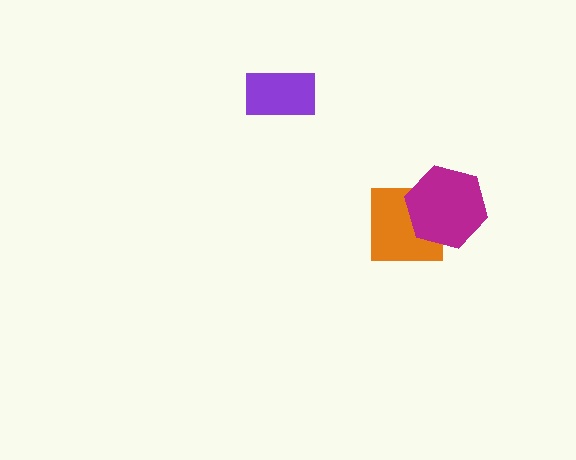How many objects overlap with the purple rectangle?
0 objects overlap with the purple rectangle.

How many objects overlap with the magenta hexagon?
1 object overlaps with the magenta hexagon.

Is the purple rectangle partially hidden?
No, no other shape covers it.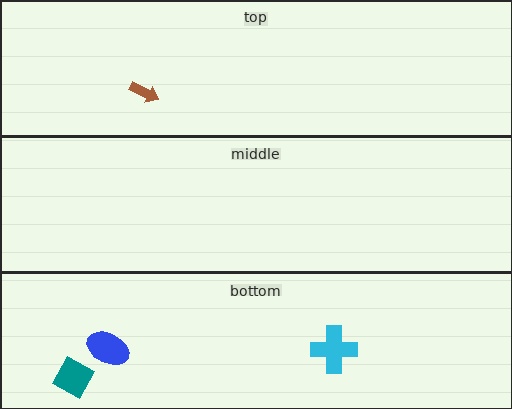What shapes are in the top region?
The brown arrow.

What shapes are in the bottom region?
The blue ellipse, the teal diamond, the cyan cross.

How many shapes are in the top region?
1.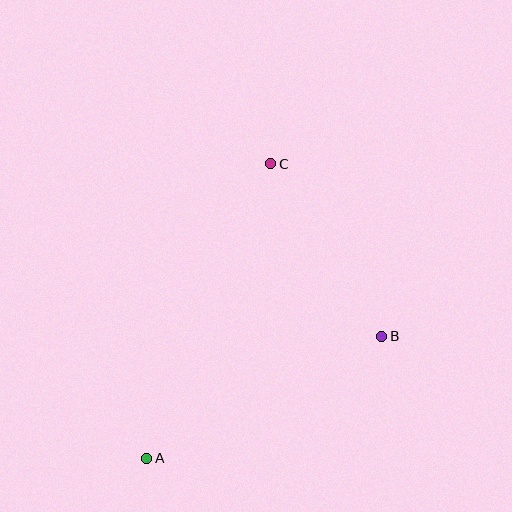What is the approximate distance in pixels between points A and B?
The distance between A and B is approximately 265 pixels.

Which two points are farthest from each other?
Points A and C are farthest from each other.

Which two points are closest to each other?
Points B and C are closest to each other.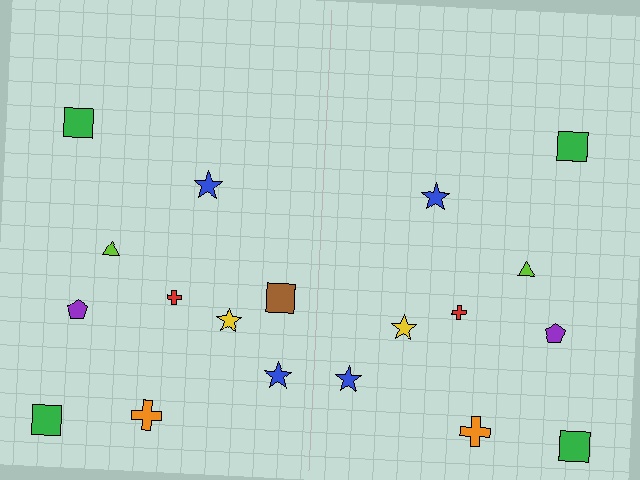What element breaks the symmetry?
A brown square is missing from the right side.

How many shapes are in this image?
There are 19 shapes in this image.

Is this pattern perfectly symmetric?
No, the pattern is not perfectly symmetric. A brown square is missing from the right side.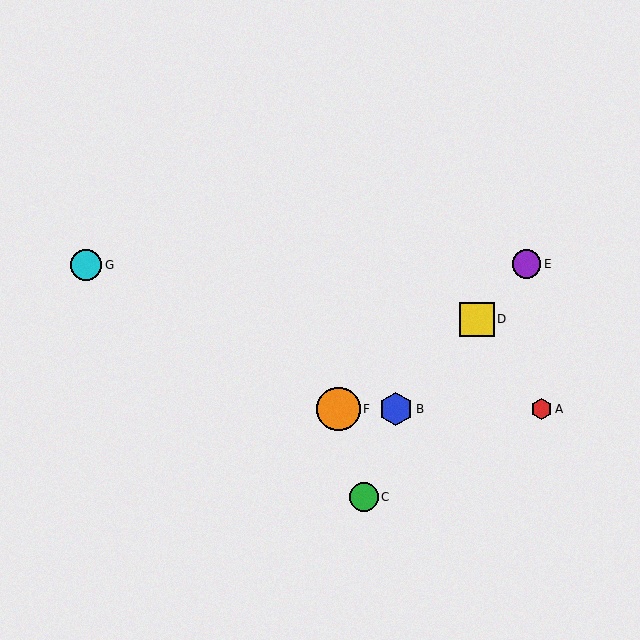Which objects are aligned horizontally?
Objects A, B, F are aligned horizontally.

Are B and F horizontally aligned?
Yes, both are at y≈409.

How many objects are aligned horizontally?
3 objects (A, B, F) are aligned horizontally.